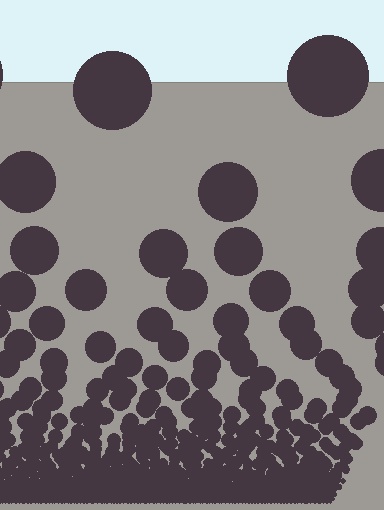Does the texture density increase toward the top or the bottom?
Density increases toward the bottom.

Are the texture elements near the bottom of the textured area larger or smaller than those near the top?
Smaller. The gradient is inverted — elements near the bottom are smaller and denser.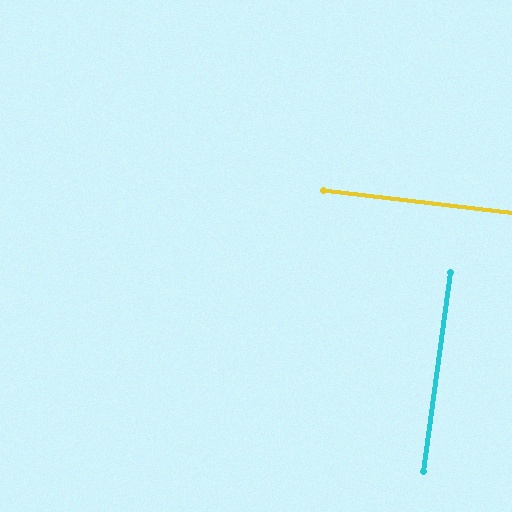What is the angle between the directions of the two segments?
Approximately 89 degrees.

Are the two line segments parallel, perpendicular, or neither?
Perpendicular — they meet at approximately 89°.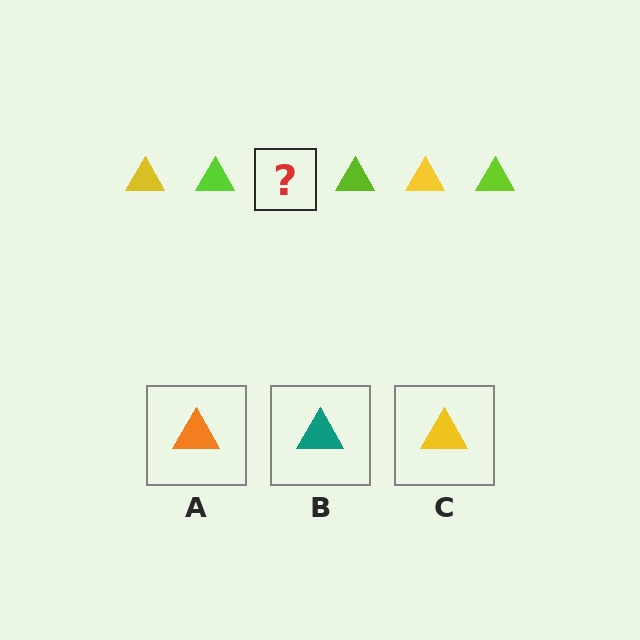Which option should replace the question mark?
Option C.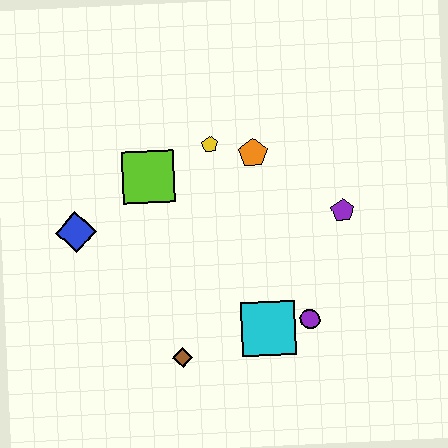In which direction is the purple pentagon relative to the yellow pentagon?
The purple pentagon is to the right of the yellow pentagon.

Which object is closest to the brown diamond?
The cyan square is closest to the brown diamond.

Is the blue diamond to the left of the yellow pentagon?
Yes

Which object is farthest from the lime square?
The purple circle is farthest from the lime square.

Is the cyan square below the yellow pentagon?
Yes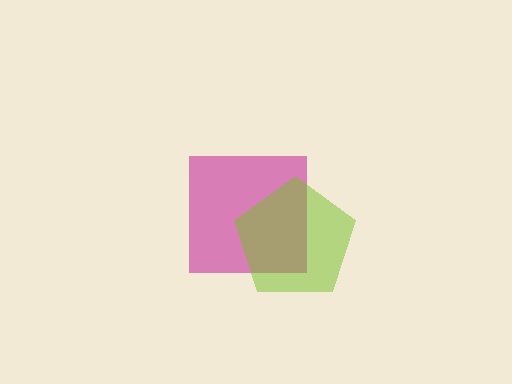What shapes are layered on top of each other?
The layered shapes are: a magenta square, a lime pentagon.